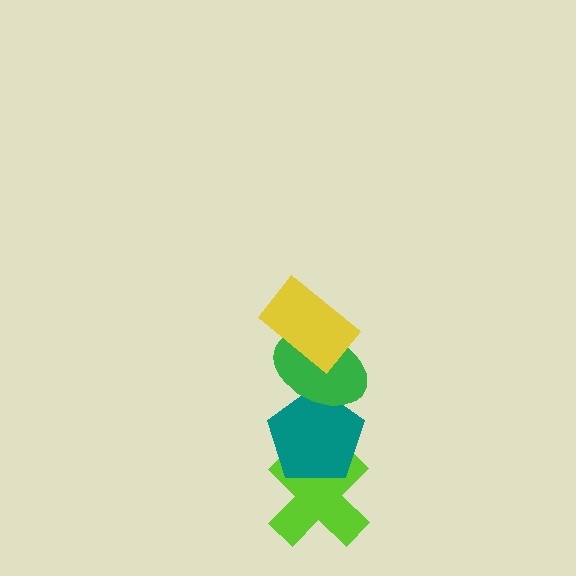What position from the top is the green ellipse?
The green ellipse is 2nd from the top.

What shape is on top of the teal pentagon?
The green ellipse is on top of the teal pentagon.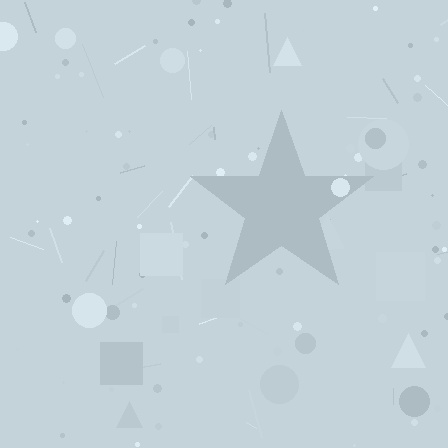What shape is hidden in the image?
A star is hidden in the image.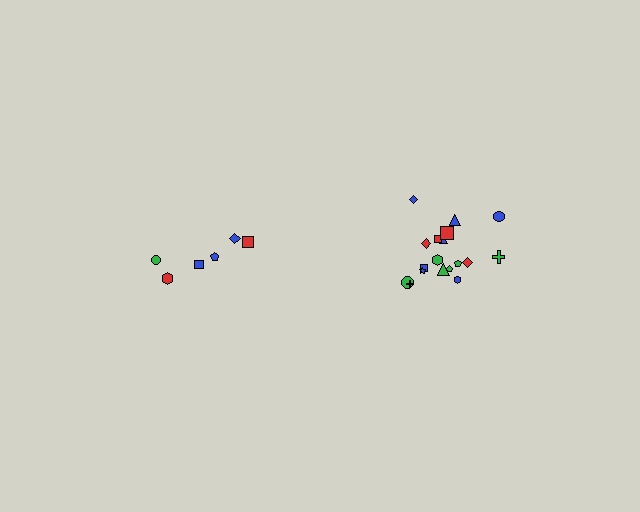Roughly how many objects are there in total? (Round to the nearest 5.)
Roughly 25 objects in total.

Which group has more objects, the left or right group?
The right group.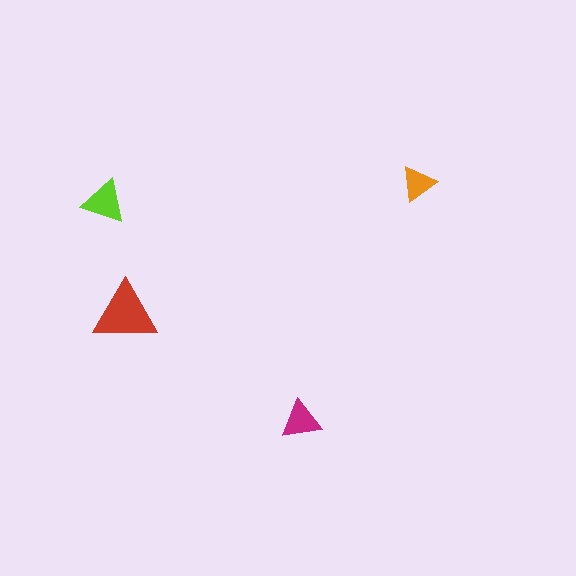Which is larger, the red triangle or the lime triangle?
The red one.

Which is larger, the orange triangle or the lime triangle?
The lime one.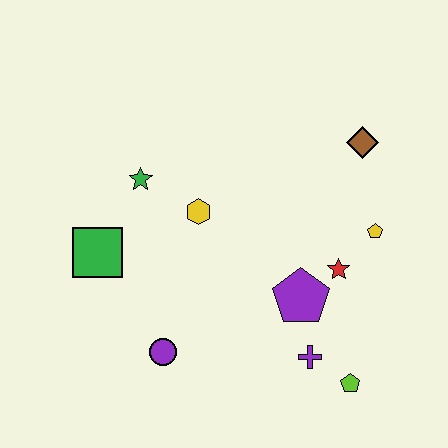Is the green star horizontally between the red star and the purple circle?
No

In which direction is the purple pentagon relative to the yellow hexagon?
The purple pentagon is to the right of the yellow hexagon.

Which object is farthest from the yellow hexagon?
The lime pentagon is farthest from the yellow hexagon.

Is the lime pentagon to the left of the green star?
No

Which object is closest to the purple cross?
The lime pentagon is closest to the purple cross.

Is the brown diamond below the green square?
No